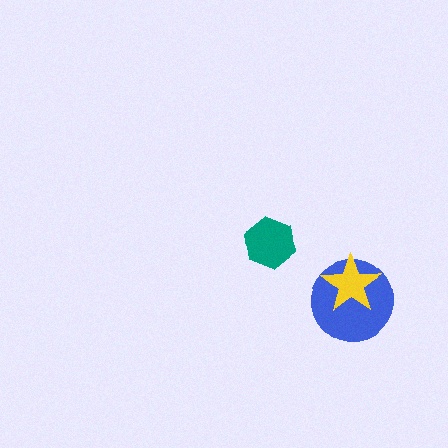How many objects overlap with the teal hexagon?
0 objects overlap with the teal hexagon.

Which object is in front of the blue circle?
The yellow star is in front of the blue circle.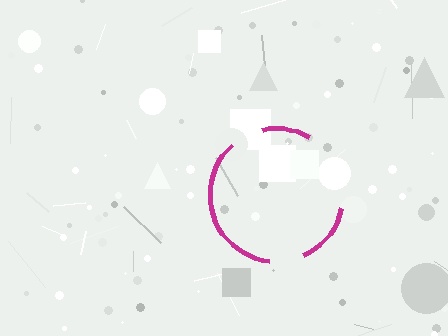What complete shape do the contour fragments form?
The contour fragments form a circle.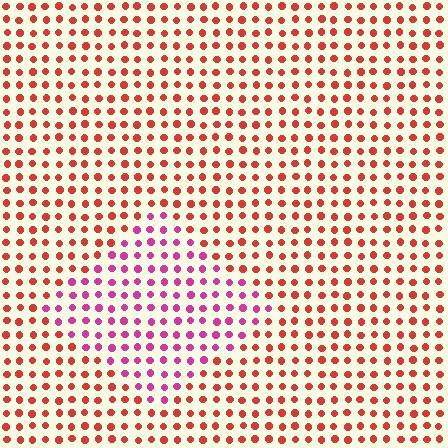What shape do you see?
I see a diamond.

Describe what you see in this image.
The image is filled with small red elements in a uniform arrangement. A diamond-shaped region is visible where the elements are tinted to a slightly different hue, forming a subtle color boundary.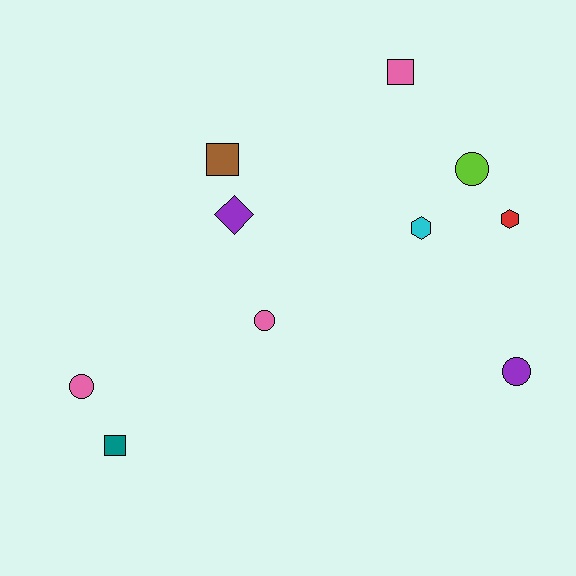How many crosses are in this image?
There are no crosses.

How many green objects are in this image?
There are no green objects.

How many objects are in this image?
There are 10 objects.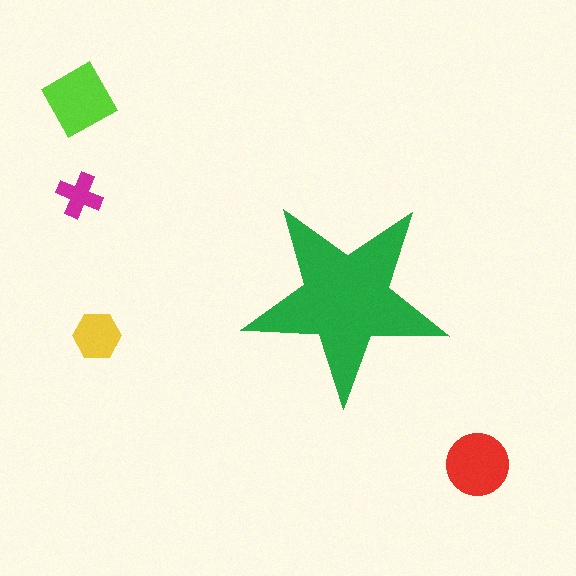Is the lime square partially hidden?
No, the lime square is fully visible.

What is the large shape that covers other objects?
A green star.